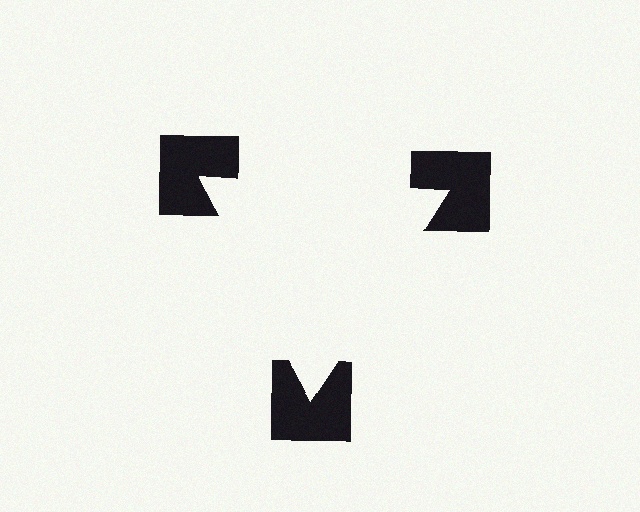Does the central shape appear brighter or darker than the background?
It typically appears slightly brighter than the background, even though no actual brightness change is drawn.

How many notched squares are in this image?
There are 3 — one at each vertex of the illusory triangle.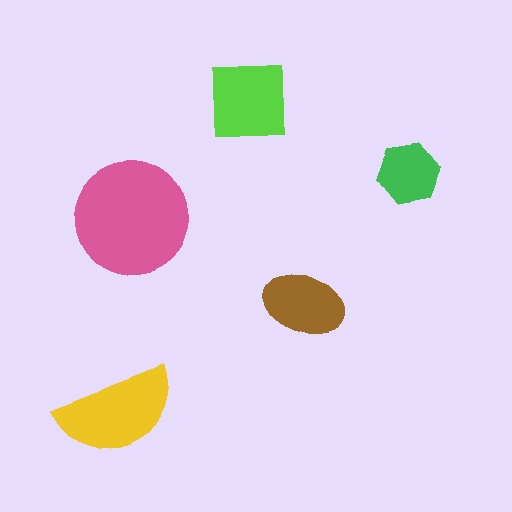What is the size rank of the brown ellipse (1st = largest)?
4th.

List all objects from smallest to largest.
The green hexagon, the brown ellipse, the lime square, the yellow semicircle, the pink circle.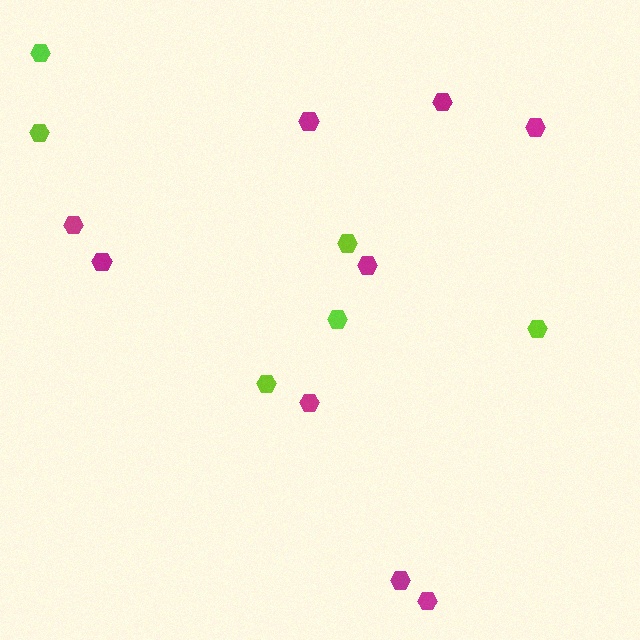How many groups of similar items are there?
There are 2 groups: one group of magenta hexagons (9) and one group of lime hexagons (6).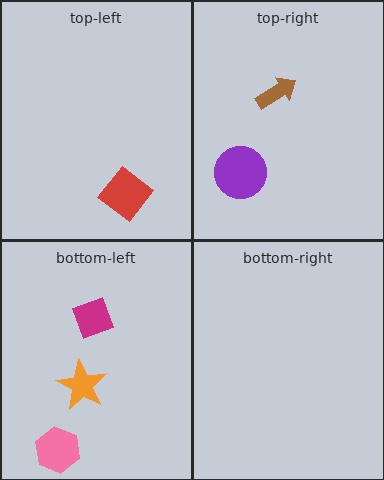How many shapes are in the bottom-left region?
3.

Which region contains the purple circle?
The top-right region.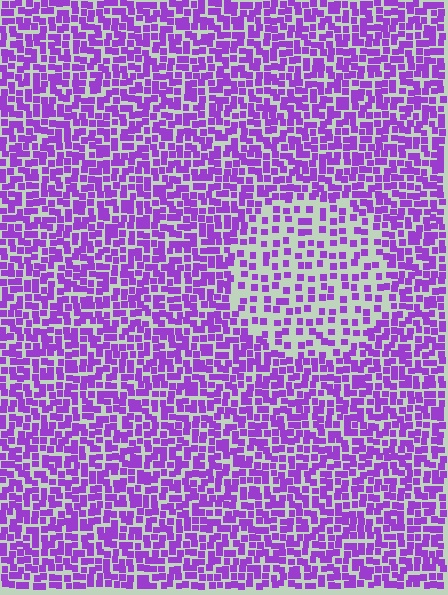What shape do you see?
I see a circle.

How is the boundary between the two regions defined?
The boundary is defined by a change in element density (approximately 2.0x ratio). All elements are the same color, size, and shape.